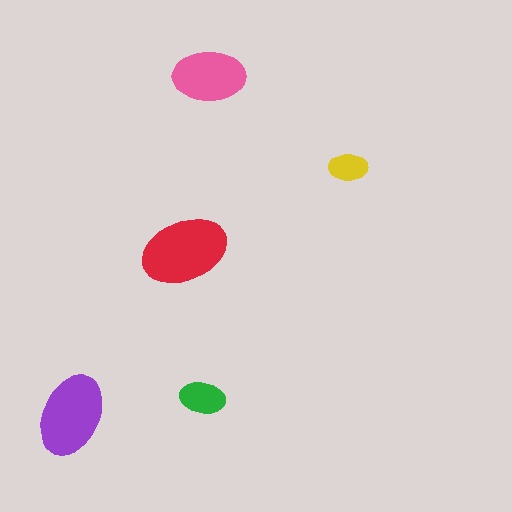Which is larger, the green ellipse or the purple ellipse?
The purple one.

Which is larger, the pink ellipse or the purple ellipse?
The purple one.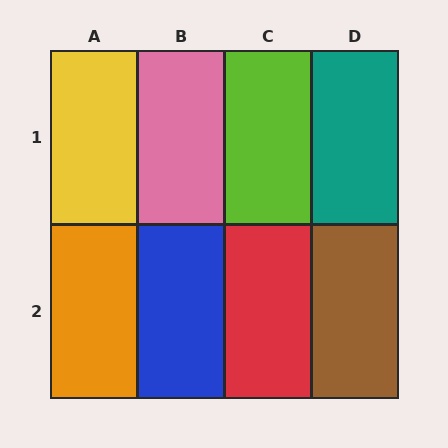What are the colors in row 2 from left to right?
Orange, blue, red, brown.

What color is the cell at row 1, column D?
Teal.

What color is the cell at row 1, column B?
Pink.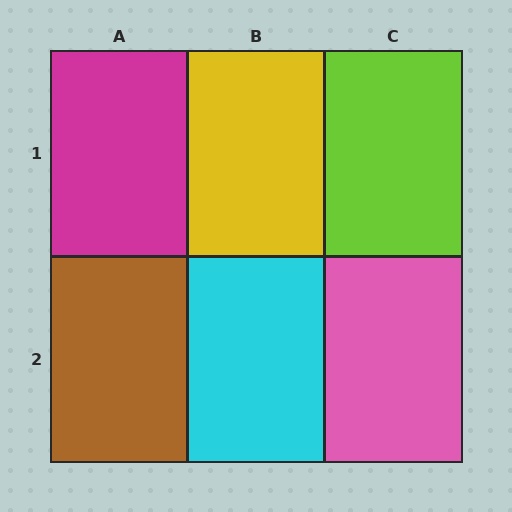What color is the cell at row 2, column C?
Pink.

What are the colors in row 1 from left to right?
Magenta, yellow, lime.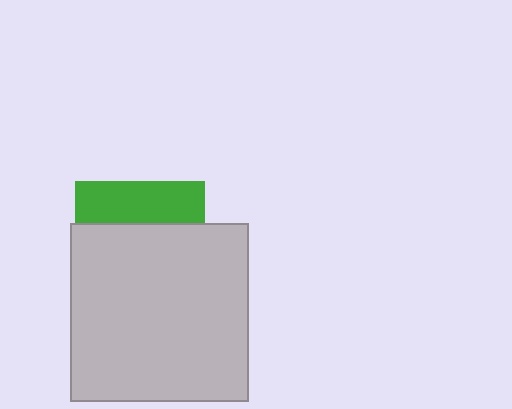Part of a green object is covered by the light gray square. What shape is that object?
It is a square.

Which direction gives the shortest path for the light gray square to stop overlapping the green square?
Moving down gives the shortest separation.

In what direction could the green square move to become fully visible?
The green square could move up. That would shift it out from behind the light gray square entirely.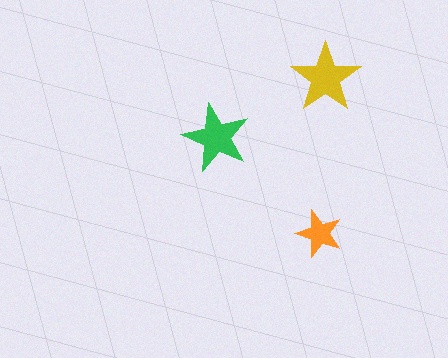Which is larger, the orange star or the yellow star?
The yellow one.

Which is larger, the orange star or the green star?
The green one.